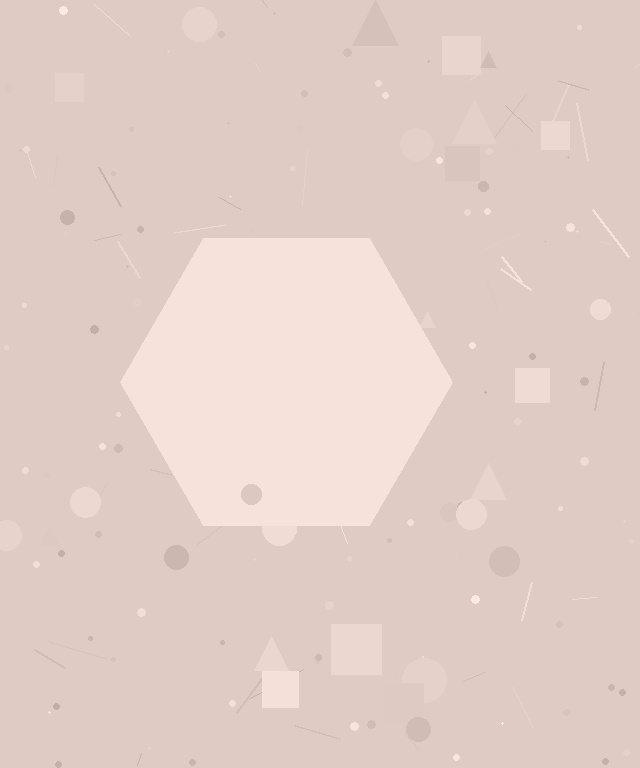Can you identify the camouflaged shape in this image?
The camouflaged shape is a hexagon.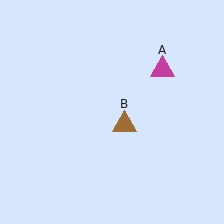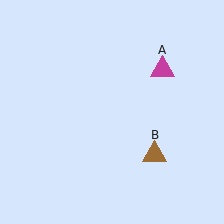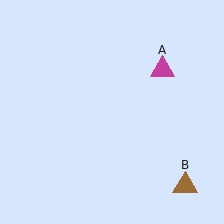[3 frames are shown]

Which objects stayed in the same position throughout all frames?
Magenta triangle (object A) remained stationary.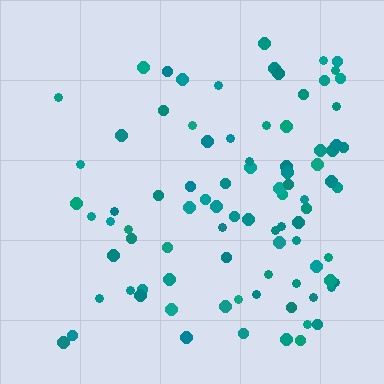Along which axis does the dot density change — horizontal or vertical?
Horizontal.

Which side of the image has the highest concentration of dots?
The right.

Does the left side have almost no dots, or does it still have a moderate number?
Still a moderate number, just noticeably fewer than the right.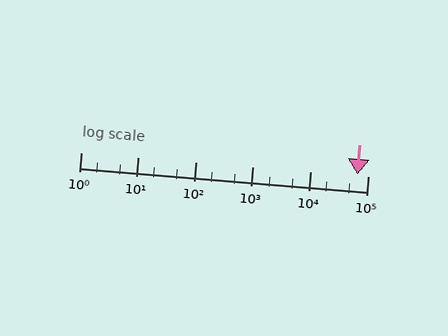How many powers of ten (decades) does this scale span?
The scale spans 5 decades, from 1 to 100000.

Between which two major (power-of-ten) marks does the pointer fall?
The pointer is between 10000 and 100000.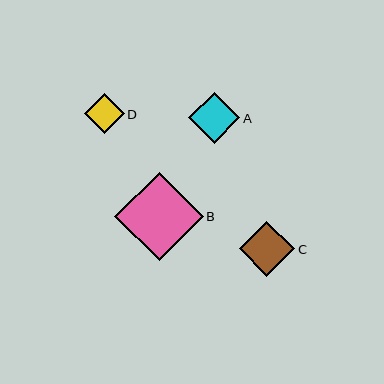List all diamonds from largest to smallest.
From largest to smallest: B, C, A, D.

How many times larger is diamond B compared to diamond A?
Diamond B is approximately 1.7 times the size of diamond A.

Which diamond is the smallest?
Diamond D is the smallest with a size of approximately 40 pixels.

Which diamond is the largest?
Diamond B is the largest with a size of approximately 88 pixels.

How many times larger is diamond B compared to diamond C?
Diamond B is approximately 1.6 times the size of diamond C.